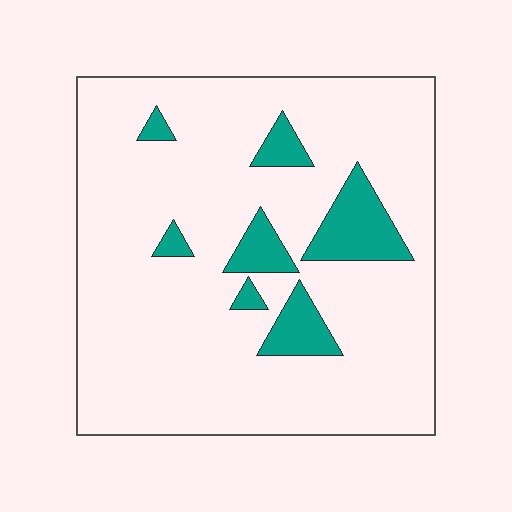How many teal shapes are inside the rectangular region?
7.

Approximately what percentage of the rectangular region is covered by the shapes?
Approximately 10%.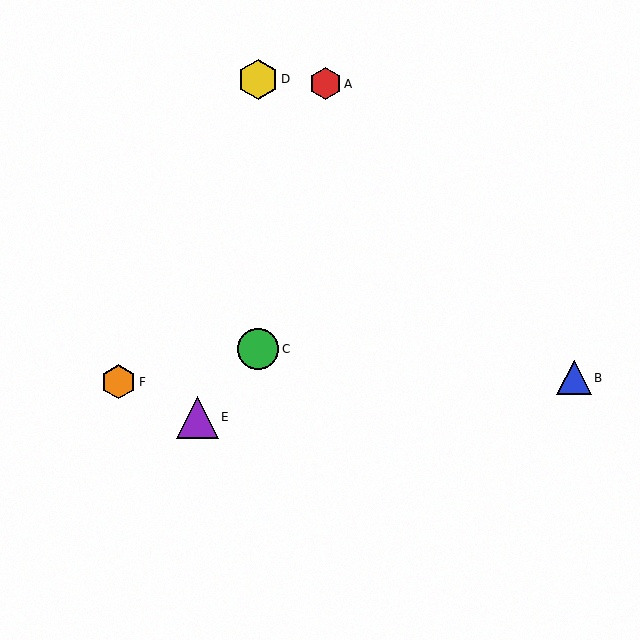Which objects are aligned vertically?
Objects C, D are aligned vertically.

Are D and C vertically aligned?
Yes, both are at x≈258.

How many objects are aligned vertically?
2 objects (C, D) are aligned vertically.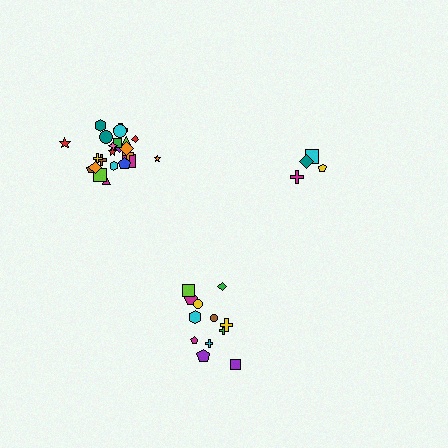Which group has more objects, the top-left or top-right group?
The top-left group.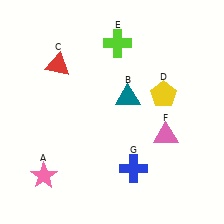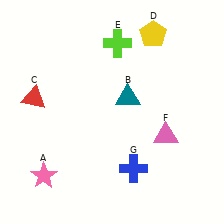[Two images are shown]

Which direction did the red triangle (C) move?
The red triangle (C) moved down.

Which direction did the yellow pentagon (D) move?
The yellow pentagon (D) moved up.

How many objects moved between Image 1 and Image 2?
2 objects moved between the two images.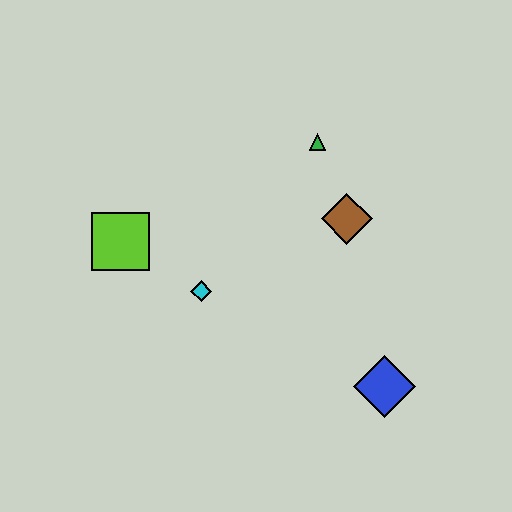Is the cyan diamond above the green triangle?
No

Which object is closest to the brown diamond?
The green triangle is closest to the brown diamond.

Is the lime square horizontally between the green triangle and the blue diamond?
No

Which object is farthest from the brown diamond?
The lime square is farthest from the brown diamond.